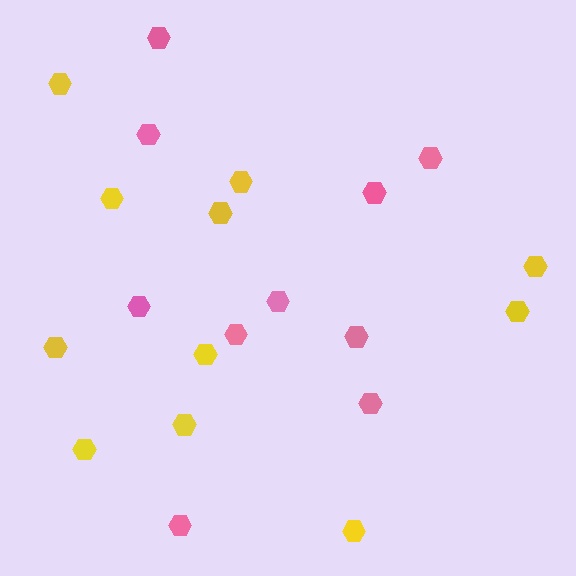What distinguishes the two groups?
There are 2 groups: one group of yellow hexagons (11) and one group of pink hexagons (10).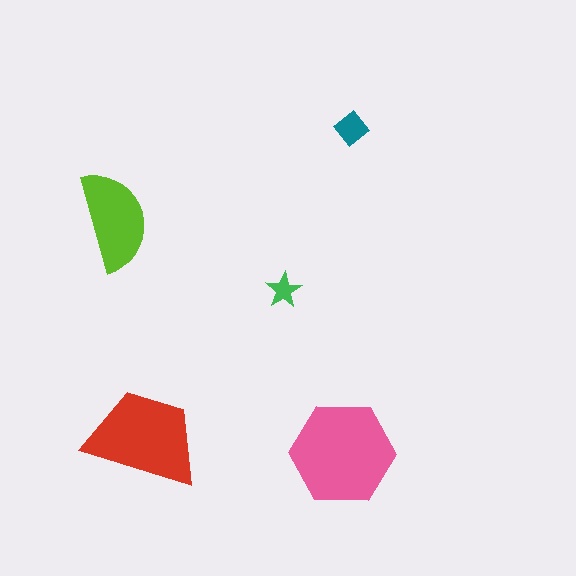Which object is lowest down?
The pink hexagon is bottommost.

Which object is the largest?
The pink hexagon.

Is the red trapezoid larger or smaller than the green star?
Larger.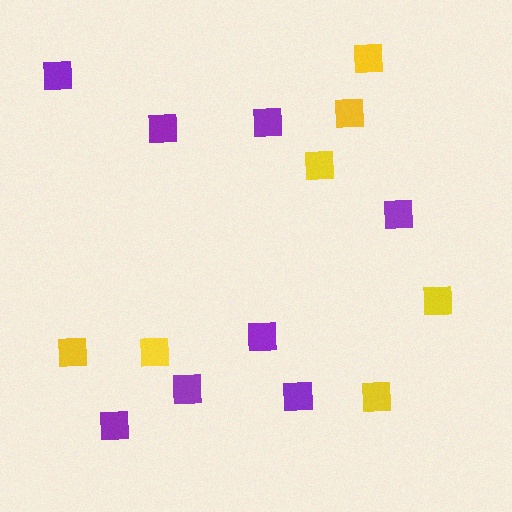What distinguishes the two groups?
There are 2 groups: one group of purple squares (8) and one group of yellow squares (7).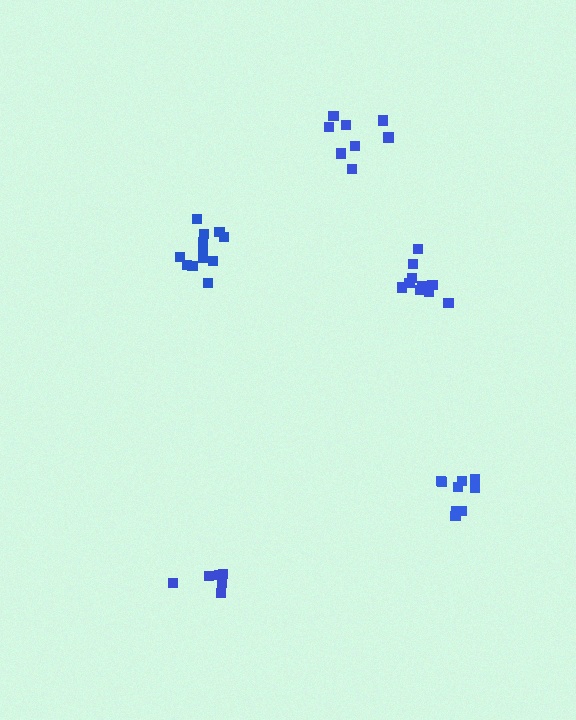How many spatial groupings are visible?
There are 5 spatial groupings.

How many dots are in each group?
Group 1: 12 dots, Group 2: 8 dots, Group 3: 9 dots, Group 4: 10 dots, Group 5: 6 dots (45 total).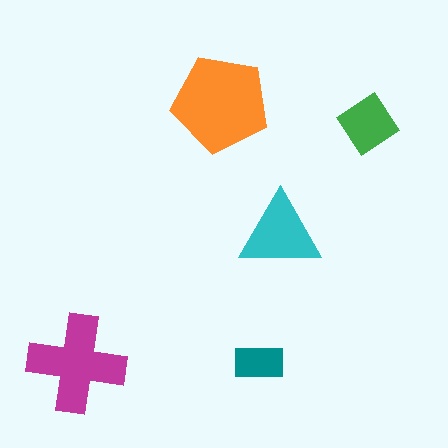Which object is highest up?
The orange pentagon is topmost.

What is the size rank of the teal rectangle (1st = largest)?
5th.